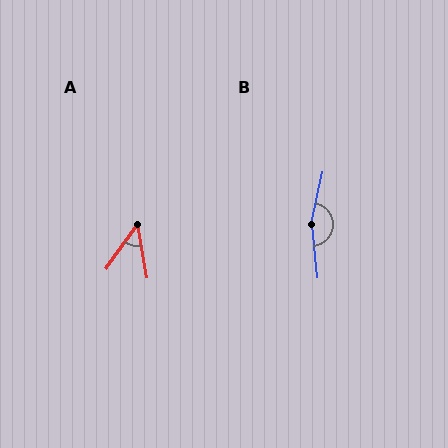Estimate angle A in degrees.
Approximately 45 degrees.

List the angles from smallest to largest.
A (45°), B (162°).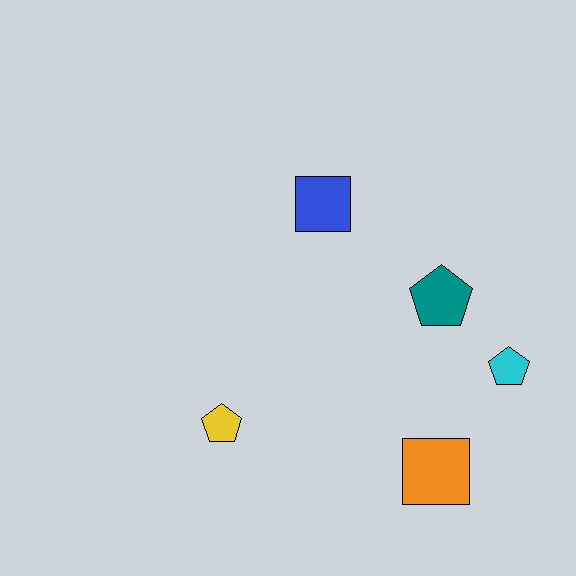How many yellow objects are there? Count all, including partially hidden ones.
There is 1 yellow object.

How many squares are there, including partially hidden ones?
There are 2 squares.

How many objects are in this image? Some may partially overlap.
There are 5 objects.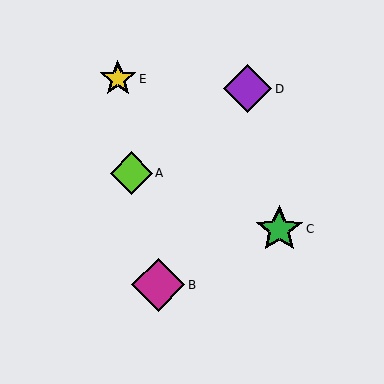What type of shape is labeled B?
Shape B is a magenta diamond.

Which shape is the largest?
The magenta diamond (labeled B) is the largest.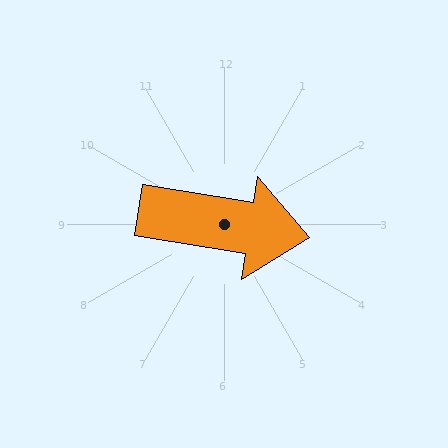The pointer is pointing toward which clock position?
Roughly 3 o'clock.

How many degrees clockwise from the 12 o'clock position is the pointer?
Approximately 99 degrees.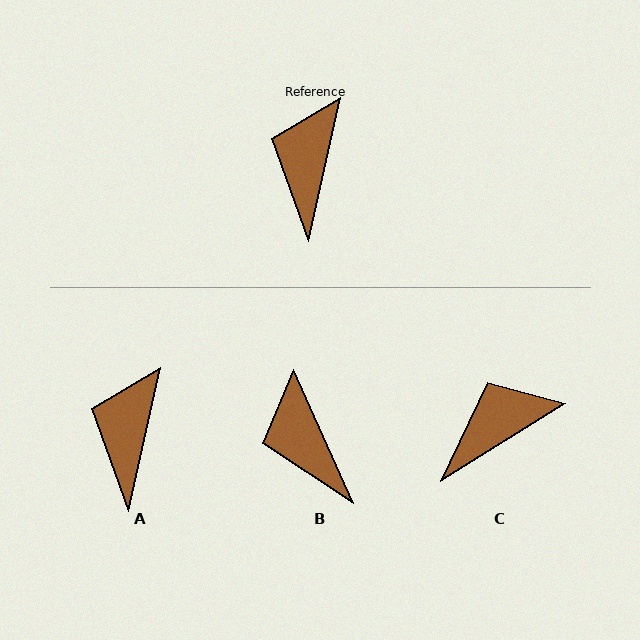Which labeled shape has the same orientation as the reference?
A.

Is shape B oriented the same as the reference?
No, it is off by about 37 degrees.